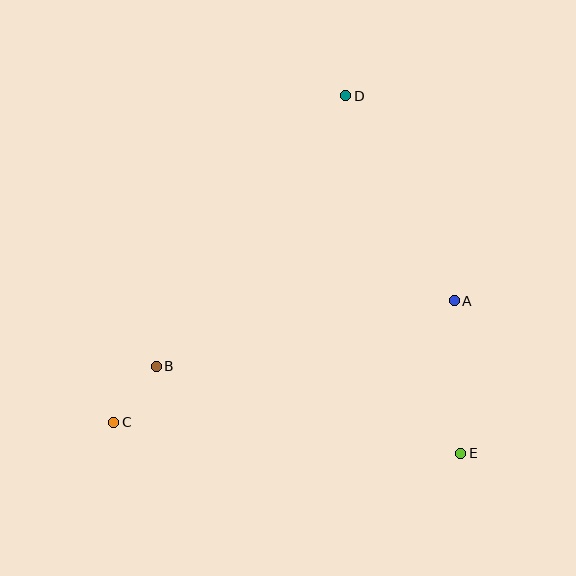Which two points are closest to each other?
Points B and C are closest to each other.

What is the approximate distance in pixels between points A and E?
The distance between A and E is approximately 153 pixels.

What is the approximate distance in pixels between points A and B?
The distance between A and B is approximately 305 pixels.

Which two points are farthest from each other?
Points C and D are farthest from each other.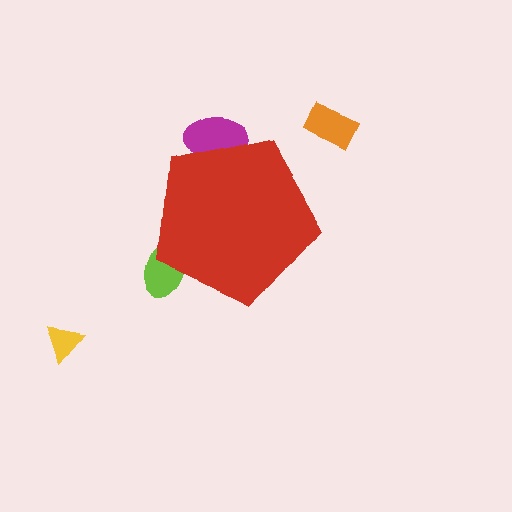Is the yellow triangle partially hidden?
No, the yellow triangle is fully visible.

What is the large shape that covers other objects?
A red pentagon.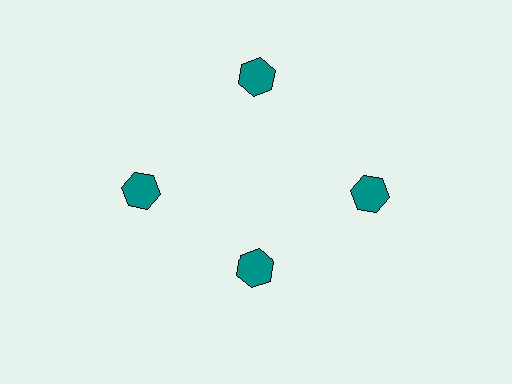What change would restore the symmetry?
The symmetry would be restored by moving it outward, back onto the ring so that all 4 hexagons sit at equal angles and equal distance from the center.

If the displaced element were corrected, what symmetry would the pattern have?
It would have 4-fold rotational symmetry — the pattern would map onto itself every 90 degrees.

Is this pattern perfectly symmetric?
No. The 4 teal hexagons are arranged in a ring, but one element near the 6 o'clock position is pulled inward toward the center, breaking the 4-fold rotational symmetry.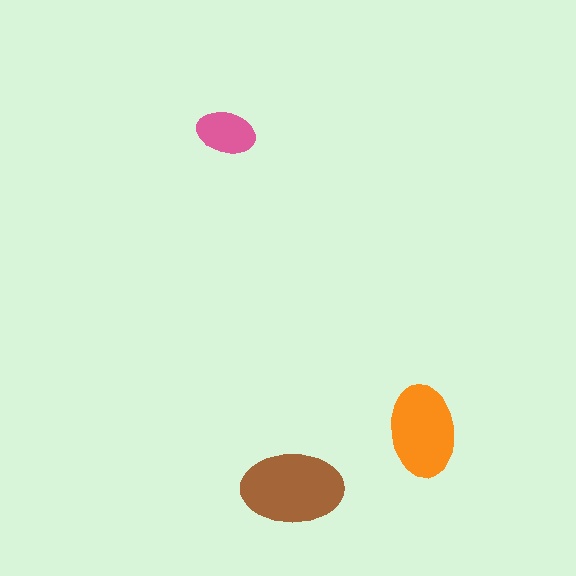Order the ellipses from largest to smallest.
the brown one, the orange one, the pink one.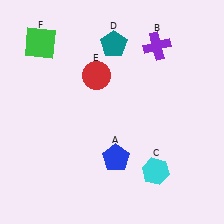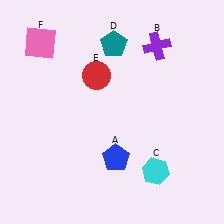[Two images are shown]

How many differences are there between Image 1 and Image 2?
There is 1 difference between the two images.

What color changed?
The square (F) changed from green in Image 1 to pink in Image 2.